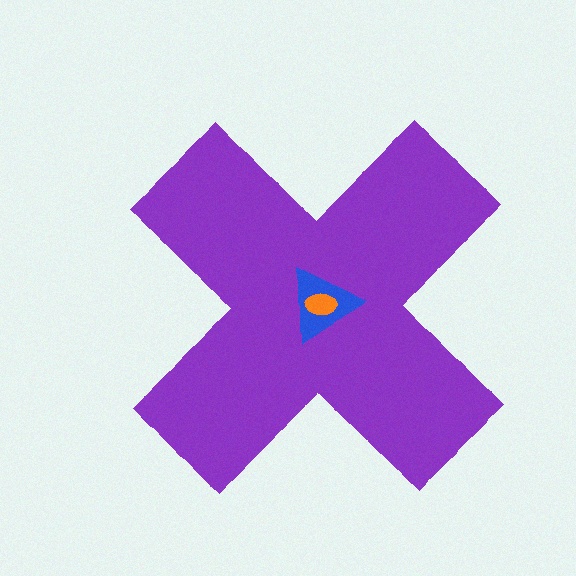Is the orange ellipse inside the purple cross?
Yes.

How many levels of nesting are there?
3.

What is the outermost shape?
The purple cross.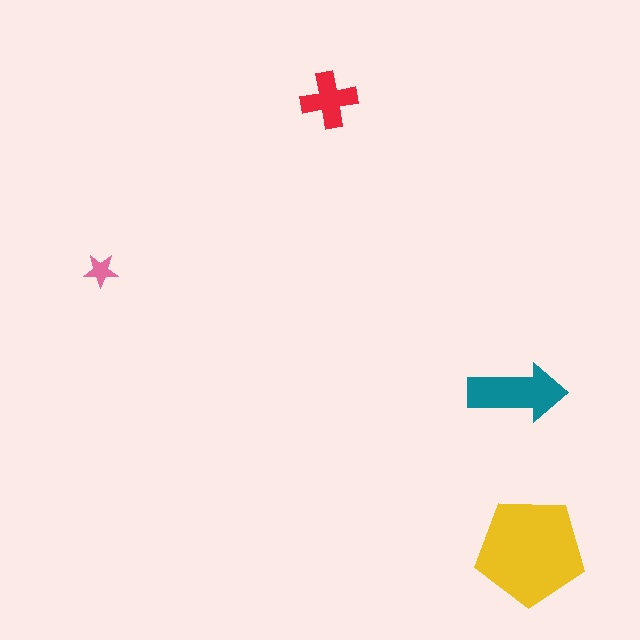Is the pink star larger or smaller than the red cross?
Smaller.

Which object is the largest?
The yellow pentagon.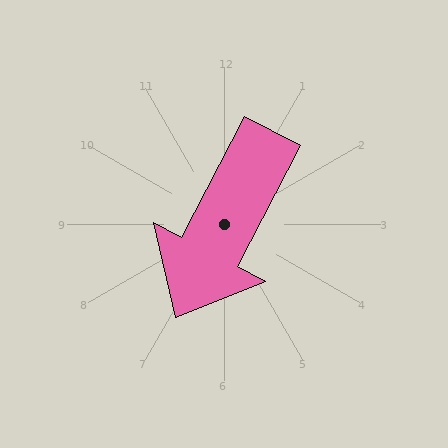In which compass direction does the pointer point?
Southwest.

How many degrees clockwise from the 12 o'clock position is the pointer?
Approximately 208 degrees.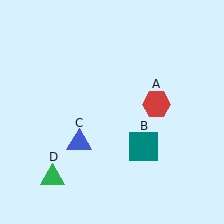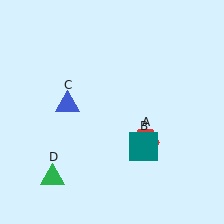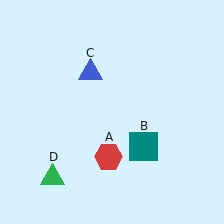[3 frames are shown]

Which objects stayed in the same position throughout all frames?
Teal square (object B) and green triangle (object D) remained stationary.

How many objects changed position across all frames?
2 objects changed position: red hexagon (object A), blue triangle (object C).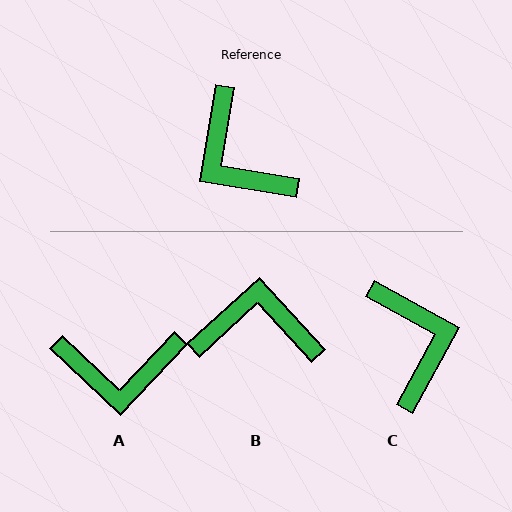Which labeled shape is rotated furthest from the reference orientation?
C, about 161 degrees away.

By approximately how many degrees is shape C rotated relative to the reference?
Approximately 161 degrees counter-clockwise.